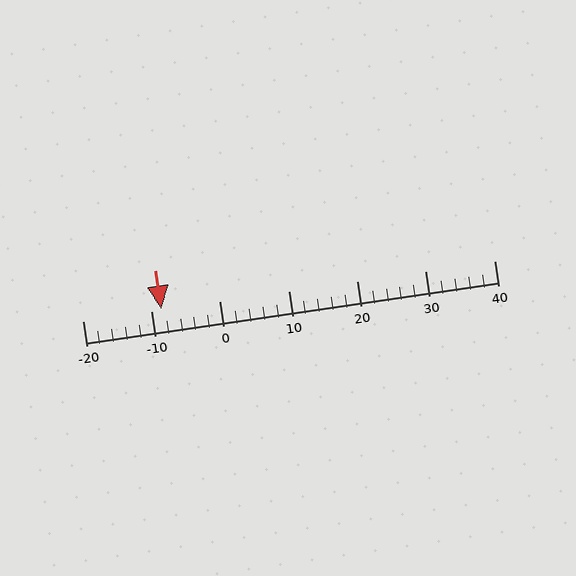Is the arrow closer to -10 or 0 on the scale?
The arrow is closer to -10.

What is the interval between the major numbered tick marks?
The major tick marks are spaced 10 units apart.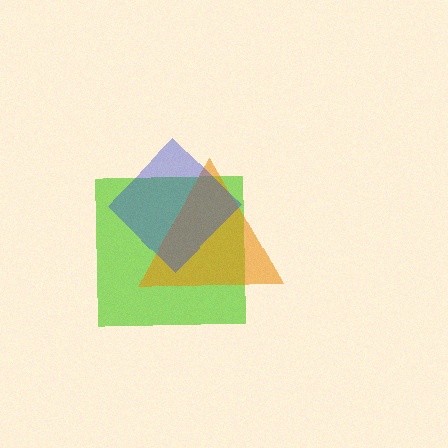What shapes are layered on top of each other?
The layered shapes are: a lime square, an orange triangle, a blue diamond.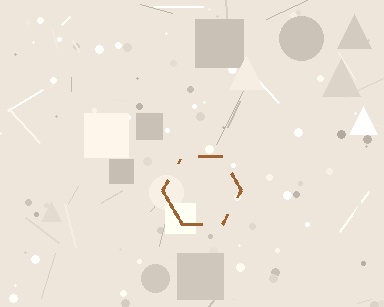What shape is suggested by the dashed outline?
The dashed outline suggests a hexagon.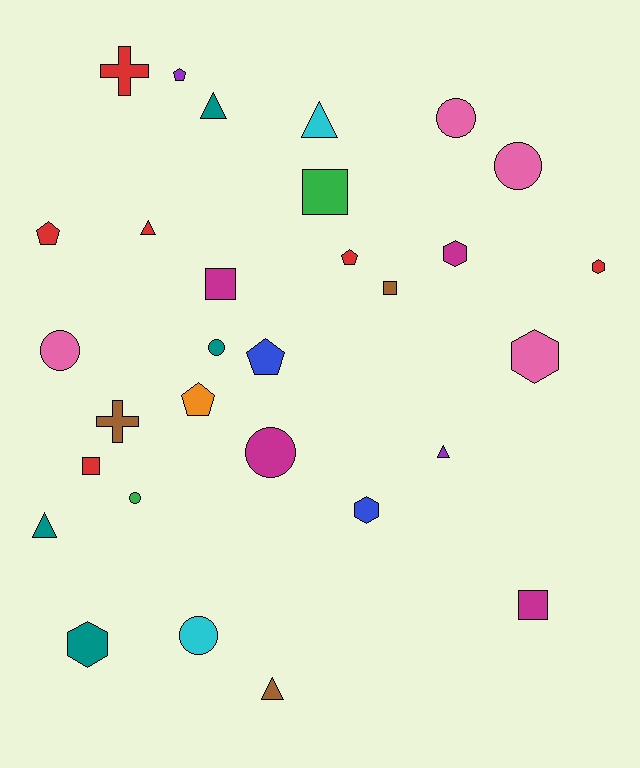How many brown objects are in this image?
There are 3 brown objects.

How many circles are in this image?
There are 7 circles.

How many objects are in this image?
There are 30 objects.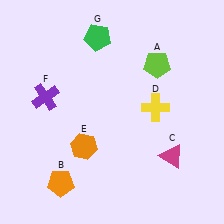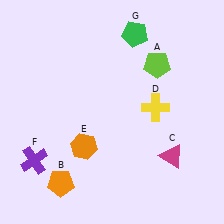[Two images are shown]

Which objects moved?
The objects that moved are: the purple cross (F), the green pentagon (G).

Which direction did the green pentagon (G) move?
The green pentagon (G) moved right.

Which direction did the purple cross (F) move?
The purple cross (F) moved down.